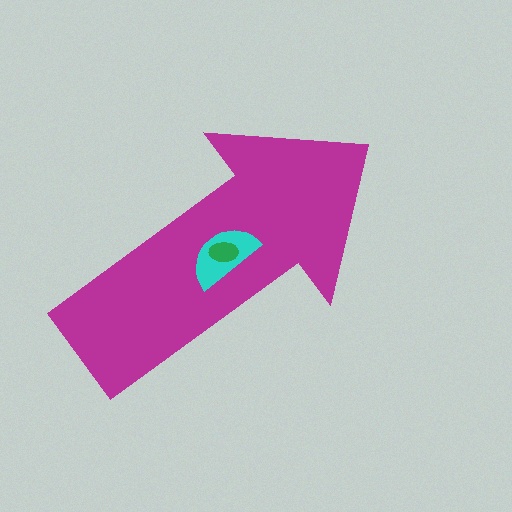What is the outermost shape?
The magenta arrow.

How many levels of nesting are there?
3.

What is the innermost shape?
The green ellipse.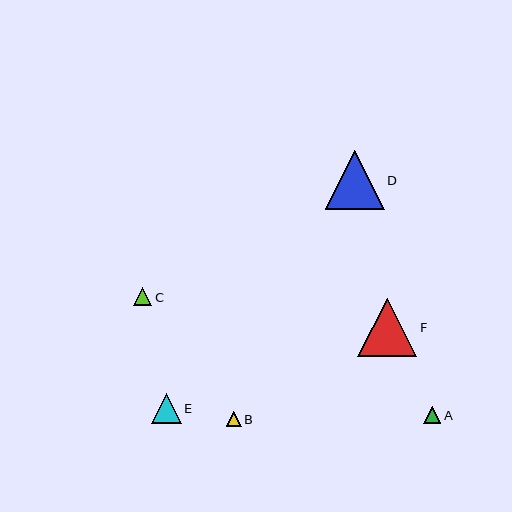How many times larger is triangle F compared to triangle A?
Triangle F is approximately 3.5 times the size of triangle A.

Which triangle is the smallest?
Triangle B is the smallest with a size of approximately 15 pixels.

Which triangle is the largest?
Triangle D is the largest with a size of approximately 59 pixels.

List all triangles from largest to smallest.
From largest to smallest: D, F, E, C, A, B.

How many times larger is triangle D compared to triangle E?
Triangle D is approximately 2.0 times the size of triangle E.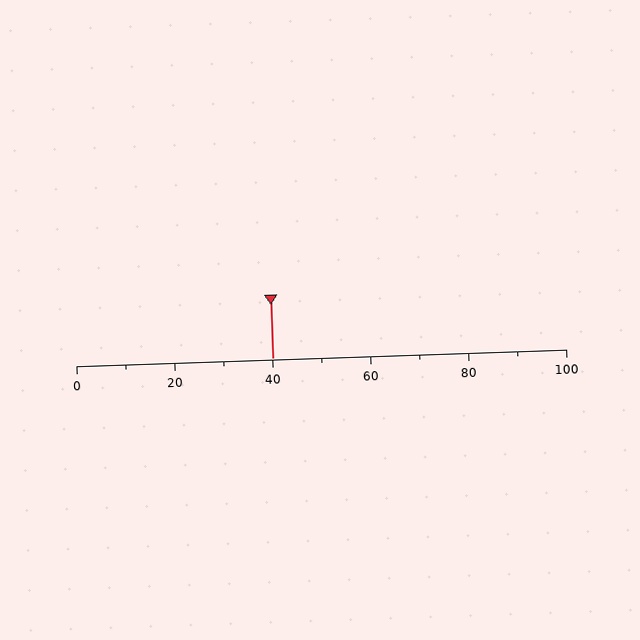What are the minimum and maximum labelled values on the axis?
The axis runs from 0 to 100.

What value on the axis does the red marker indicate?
The marker indicates approximately 40.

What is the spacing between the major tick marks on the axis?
The major ticks are spaced 20 apart.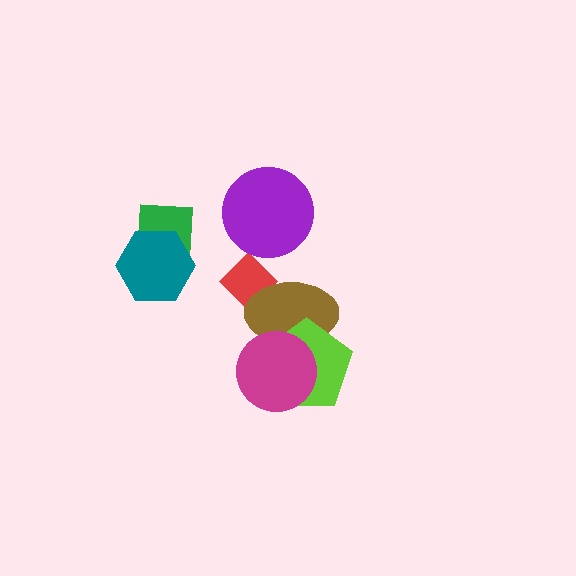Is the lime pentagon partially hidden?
Yes, it is partially covered by another shape.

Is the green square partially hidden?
Yes, it is partially covered by another shape.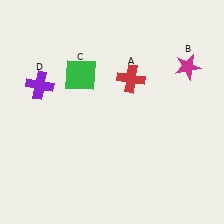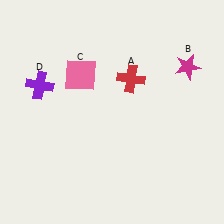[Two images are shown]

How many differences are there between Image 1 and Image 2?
There is 1 difference between the two images.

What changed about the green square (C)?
In Image 1, C is green. In Image 2, it changed to pink.